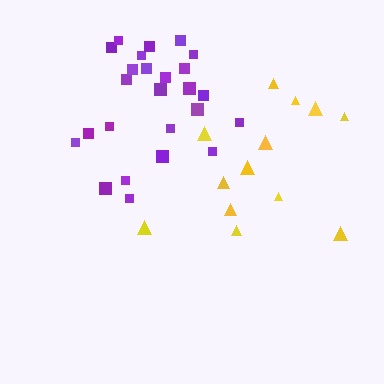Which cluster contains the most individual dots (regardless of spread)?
Purple (25).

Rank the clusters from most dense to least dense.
purple, yellow.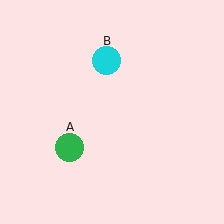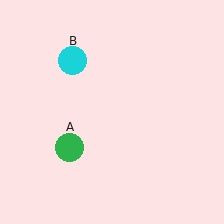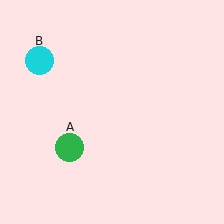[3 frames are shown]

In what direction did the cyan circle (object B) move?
The cyan circle (object B) moved left.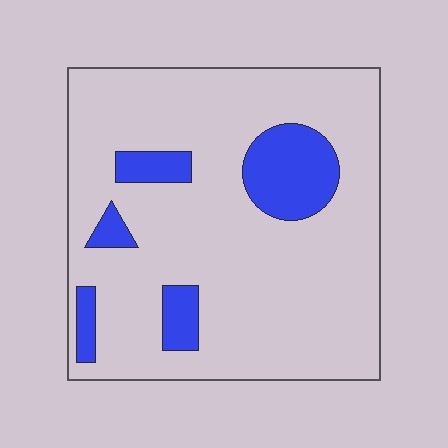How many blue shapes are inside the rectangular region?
5.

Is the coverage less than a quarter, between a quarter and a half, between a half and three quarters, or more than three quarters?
Less than a quarter.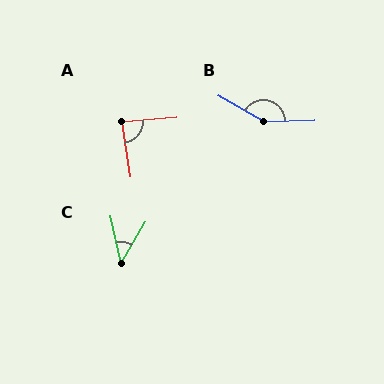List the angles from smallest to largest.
C (44°), A (86°), B (149°).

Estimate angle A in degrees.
Approximately 86 degrees.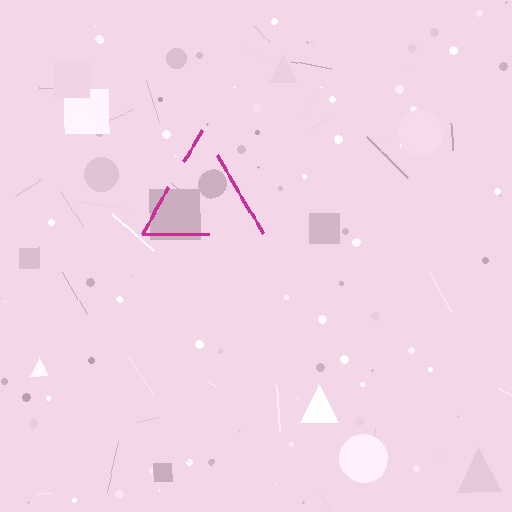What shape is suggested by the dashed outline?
The dashed outline suggests a triangle.